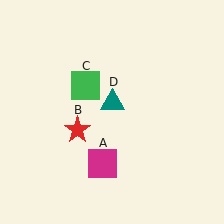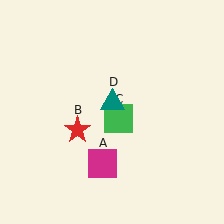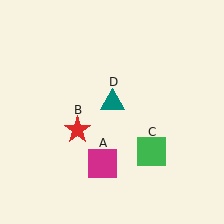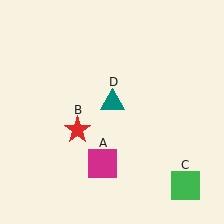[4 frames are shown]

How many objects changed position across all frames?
1 object changed position: green square (object C).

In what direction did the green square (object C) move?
The green square (object C) moved down and to the right.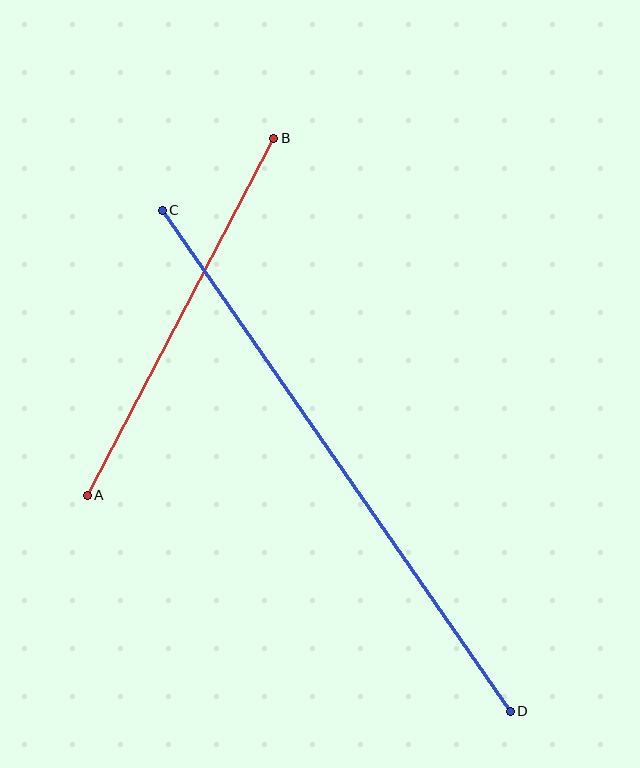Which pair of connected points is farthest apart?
Points C and D are farthest apart.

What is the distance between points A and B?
The distance is approximately 403 pixels.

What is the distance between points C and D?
The distance is approximately 610 pixels.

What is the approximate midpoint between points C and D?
The midpoint is at approximately (336, 461) pixels.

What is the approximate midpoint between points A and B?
The midpoint is at approximately (180, 317) pixels.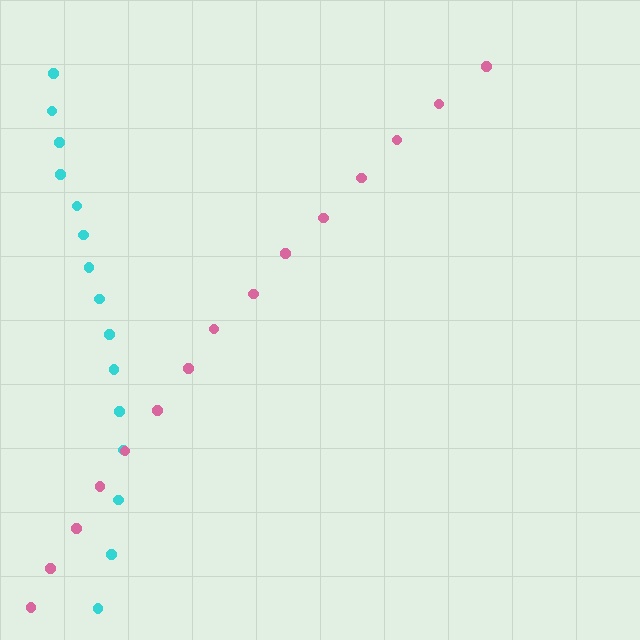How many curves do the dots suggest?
There are 2 distinct paths.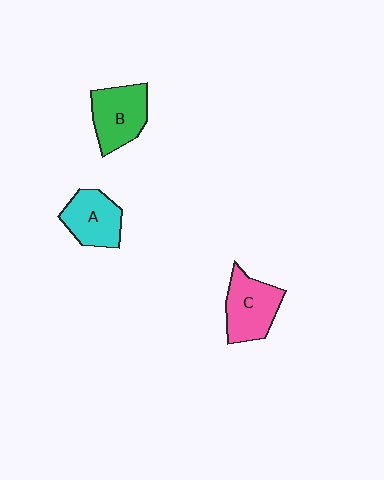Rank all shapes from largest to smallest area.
From largest to smallest: C (pink), B (green), A (cyan).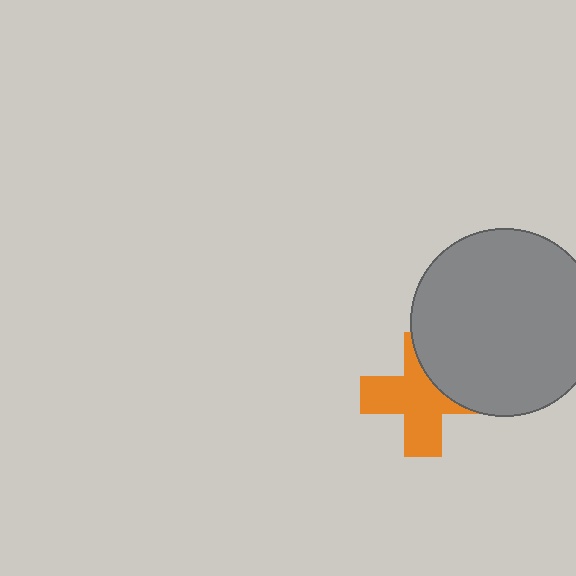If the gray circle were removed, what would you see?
You would see the complete orange cross.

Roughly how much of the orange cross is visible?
Most of it is visible (roughly 68%).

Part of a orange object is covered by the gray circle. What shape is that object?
It is a cross.